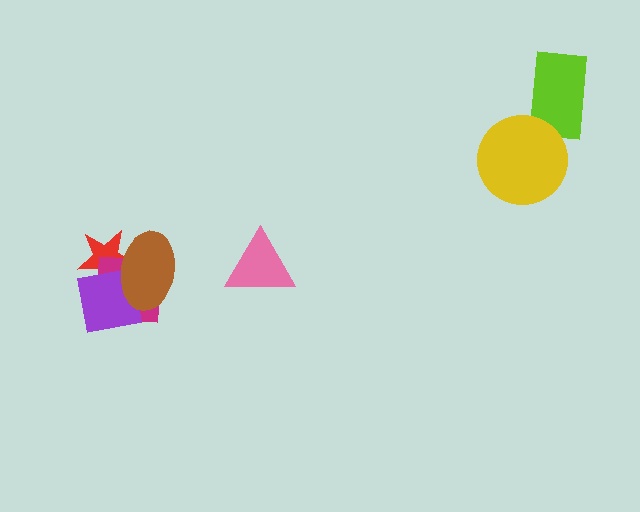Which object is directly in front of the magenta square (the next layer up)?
The purple square is directly in front of the magenta square.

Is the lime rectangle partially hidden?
Yes, it is partially covered by another shape.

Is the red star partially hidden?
Yes, it is partially covered by another shape.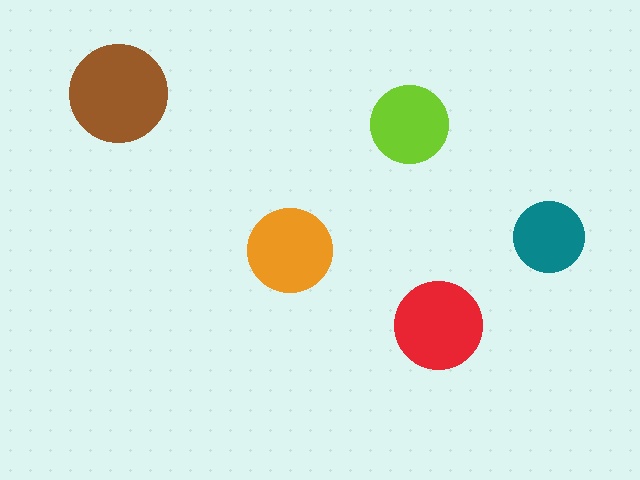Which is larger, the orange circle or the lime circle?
The orange one.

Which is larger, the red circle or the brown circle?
The brown one.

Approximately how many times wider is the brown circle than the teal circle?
About 1.5 times wider.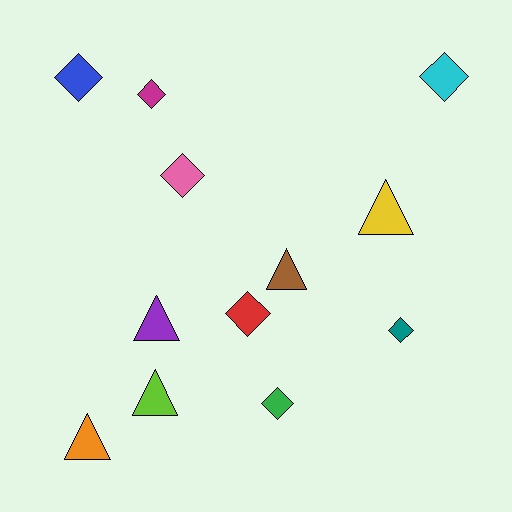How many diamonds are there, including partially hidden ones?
There are 7 diamonds.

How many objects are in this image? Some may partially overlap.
There are 12 objects.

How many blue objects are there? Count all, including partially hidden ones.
There is 1 blue object.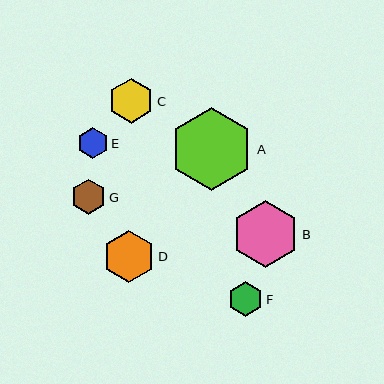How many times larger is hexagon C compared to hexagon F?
Hexagon C is approximately 1.3 times the size of hexagon F.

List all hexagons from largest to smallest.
From largest to smallest: A, B, D, C, G, F, E.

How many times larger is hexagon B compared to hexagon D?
Hexagon B is approximately 1.3 times the size of hexagon D.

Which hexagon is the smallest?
Hexagon E is the smallest with a size of approximately 31 pixels.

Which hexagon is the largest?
Hexagon A is the largest with a size of approximately 83 pixels.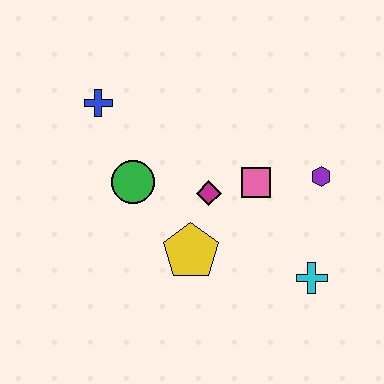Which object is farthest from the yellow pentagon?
The blue cross is farthest from the yellow pentagon.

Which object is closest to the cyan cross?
The purple hexagon is closest to the cyan cross.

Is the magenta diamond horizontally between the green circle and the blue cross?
No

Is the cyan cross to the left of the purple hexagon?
Yes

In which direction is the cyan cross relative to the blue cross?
The cyan cross is to the right of the blue cross.